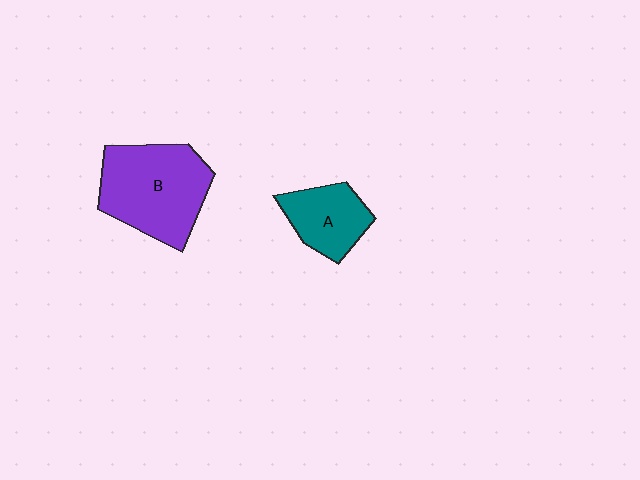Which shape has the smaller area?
Shape A (teal).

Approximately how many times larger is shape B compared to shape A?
Approximately 1.8 times.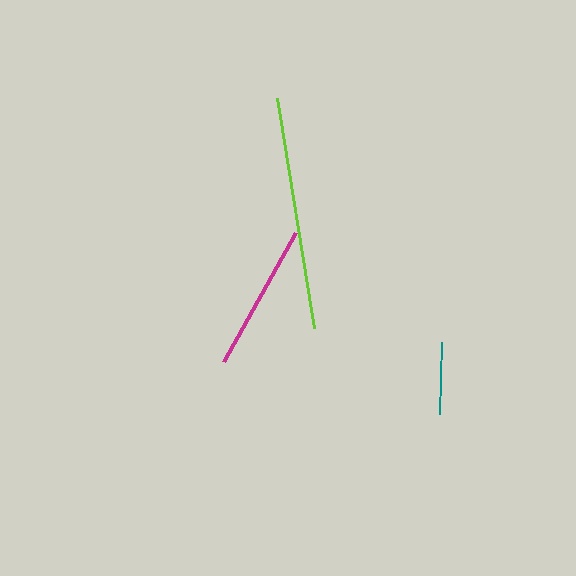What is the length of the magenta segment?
The magenta segment is approximately 147 pixels long.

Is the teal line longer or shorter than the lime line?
The lime line is longer than the teal line.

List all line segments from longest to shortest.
From longest to shortest: lime, magenta, teal.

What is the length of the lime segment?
The lime segment is approximately 233 pixels long.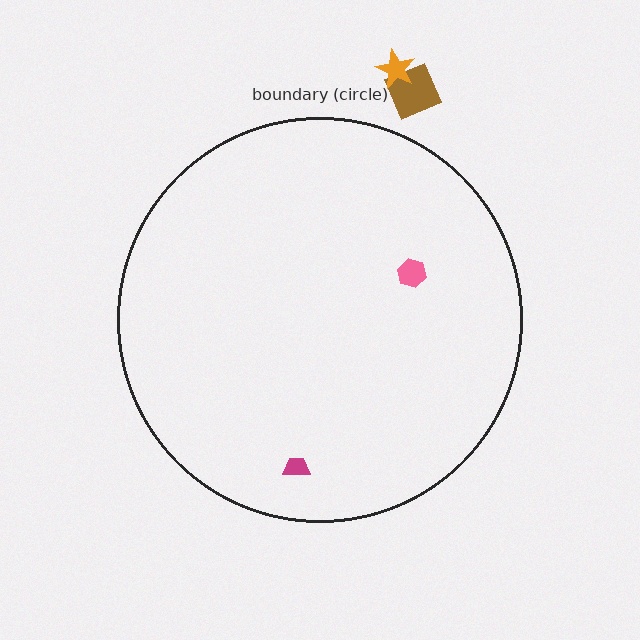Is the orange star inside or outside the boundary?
Outside.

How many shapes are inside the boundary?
2 inside, 2 outside.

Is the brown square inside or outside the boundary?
Outside.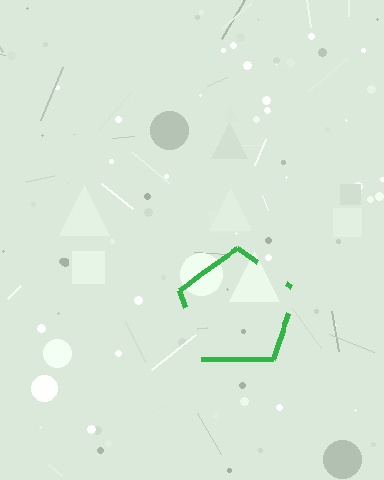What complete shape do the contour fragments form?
The contour fragments form a pentagon.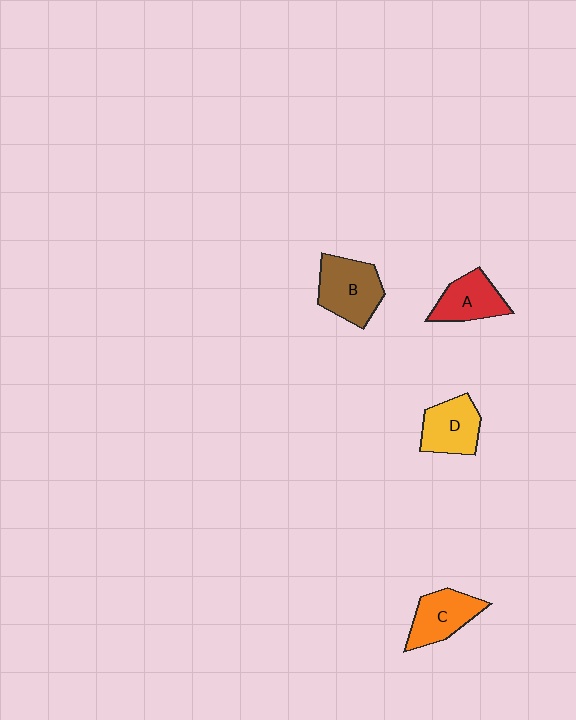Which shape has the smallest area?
Shape A (red).